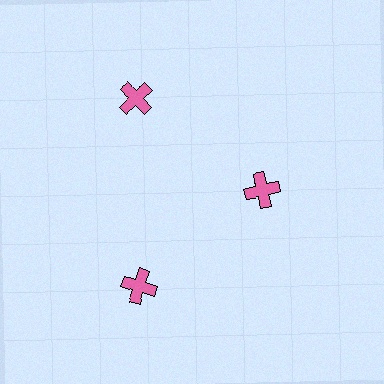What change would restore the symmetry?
The symmetry would be restored by moving it outward, back onto the ring so that all 3 crosses sit at equal angles and equal distance from the center.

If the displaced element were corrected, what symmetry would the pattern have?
It would have 3-fold rotational symmetry — the pattern would map onto itself every 120 degrees.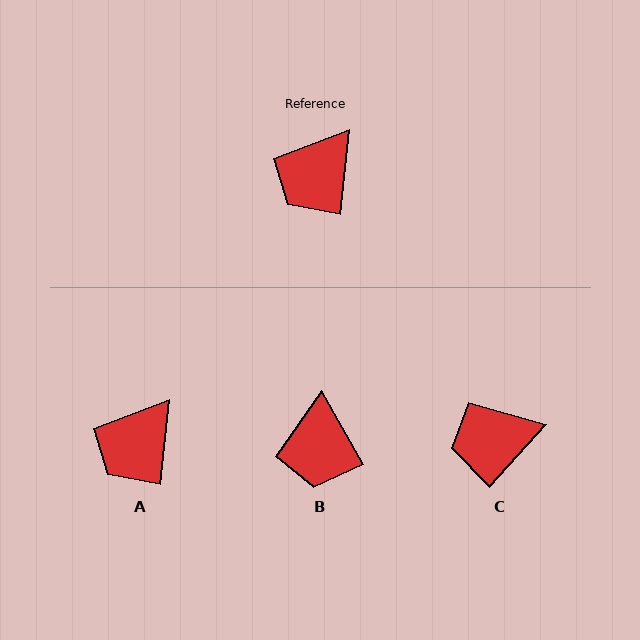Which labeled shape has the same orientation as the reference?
A.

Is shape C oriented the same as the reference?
No, it is off by about 37 degrees.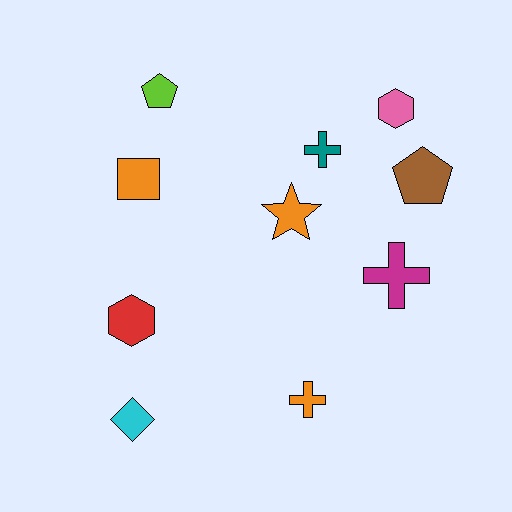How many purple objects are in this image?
There are no purple objects.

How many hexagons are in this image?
There are 2 hexagons.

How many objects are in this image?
There are 10 objects.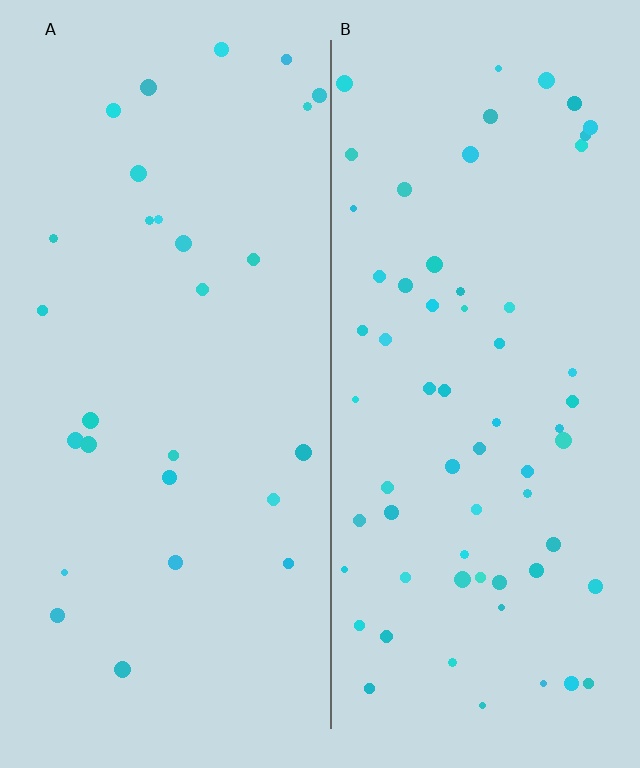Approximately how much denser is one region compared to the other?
Approximately 2.3× — region B over region A.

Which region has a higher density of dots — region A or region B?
B (the right).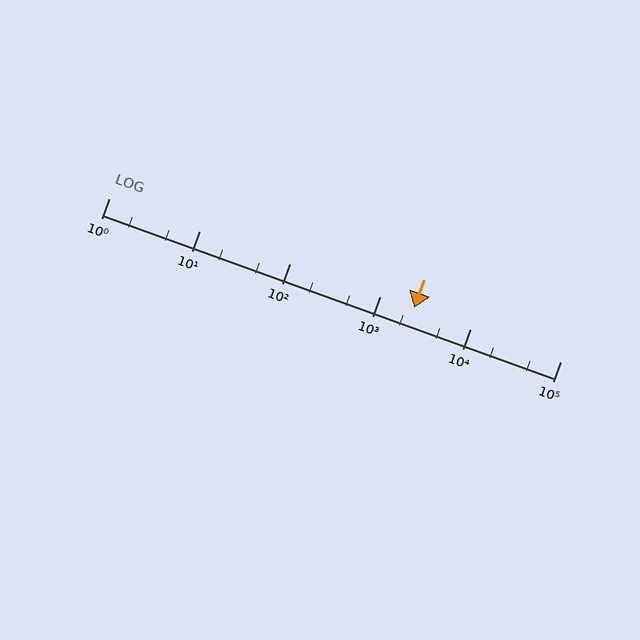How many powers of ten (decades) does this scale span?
The scale spans 5 decades, from 1 to 100000.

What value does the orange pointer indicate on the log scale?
The pointer indicates approximately 2400.